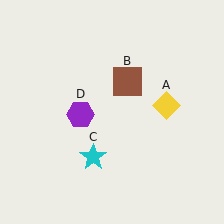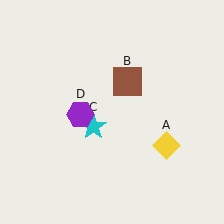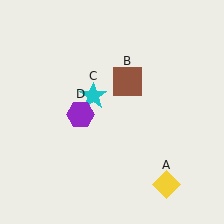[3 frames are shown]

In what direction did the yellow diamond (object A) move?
The yellow diamond (object A) moved down.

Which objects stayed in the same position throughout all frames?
Brown square (object B) and purple hexagon (object D) remained stationary.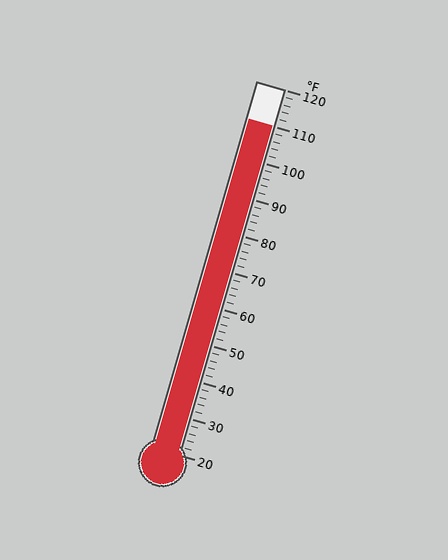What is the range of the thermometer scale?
The thermometer scale ranges from 20°F to 120°F.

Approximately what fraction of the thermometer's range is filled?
The thermometer is filled to approximately 90% of its range.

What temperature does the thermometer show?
The thermometer shows approximately 110°F.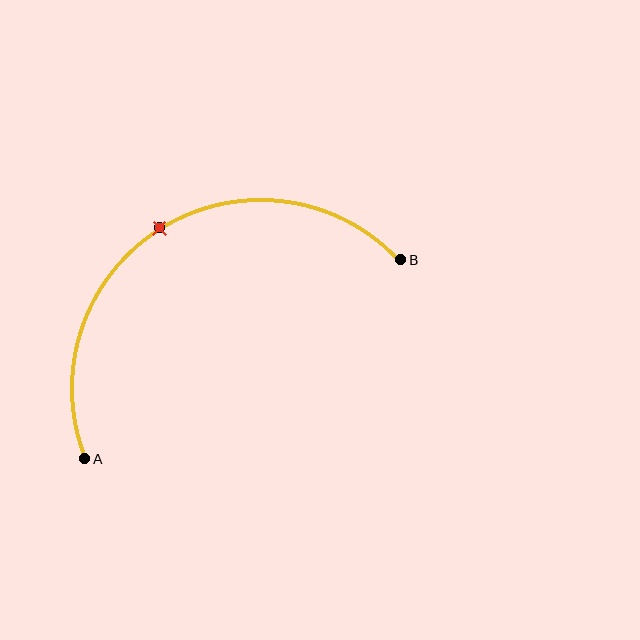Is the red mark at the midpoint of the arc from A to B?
Yes. The red mark lies on the arc at equal arc-length from both A and B — it is the arc midpoint.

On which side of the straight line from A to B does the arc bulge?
The arc bulges above the straight line connecting A and B.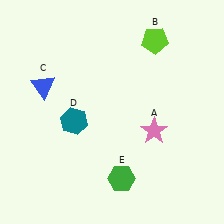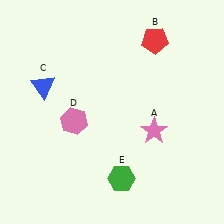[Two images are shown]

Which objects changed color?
B changed from lime to red. D changed from teal to pink.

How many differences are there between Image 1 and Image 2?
There are 2 differences between the two images.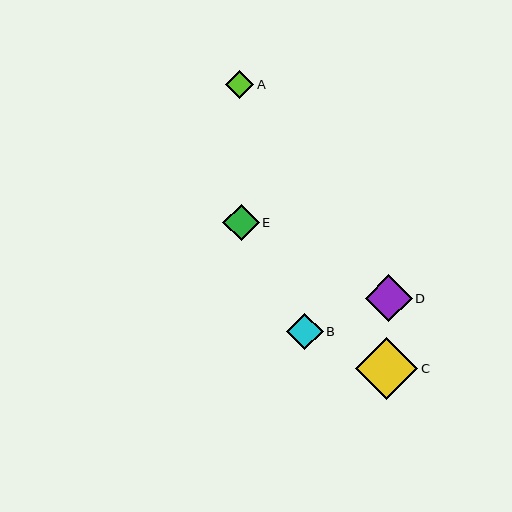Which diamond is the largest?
Diamond C is the largest with a size of approximately 62 pixels.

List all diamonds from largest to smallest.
From largest to smallest: C, D, E, B, A.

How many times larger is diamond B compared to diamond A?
Diamond B is approximately 1.3 times the size of diamond A.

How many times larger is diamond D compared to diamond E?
Diamond D is approximately 1.3 times the size of diamond E.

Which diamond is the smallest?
Diamond A is the smallest with a size of approximately 28 pixels.